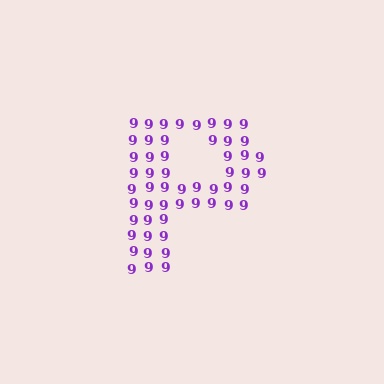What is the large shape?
The large shape is the letter P.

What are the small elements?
The small elements are digit 9's.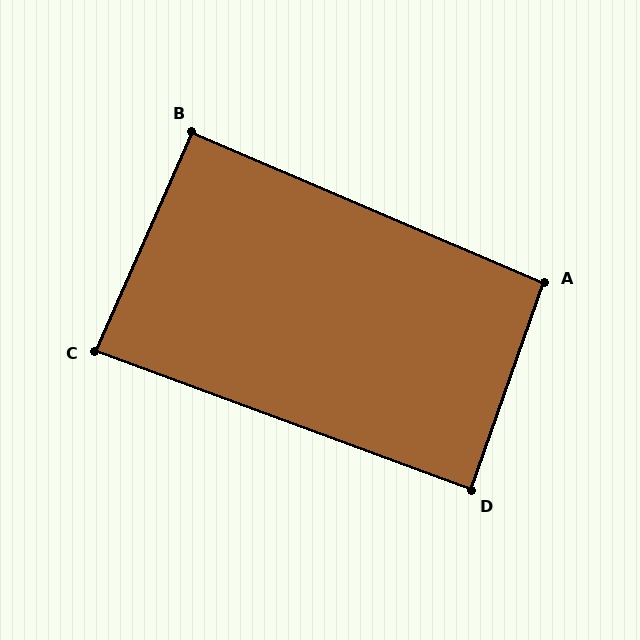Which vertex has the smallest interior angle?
C, at approximately 86 degrees.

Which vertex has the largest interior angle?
A, at approximately 94 degrees.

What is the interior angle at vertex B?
Approximately 91 degrees (approximately right).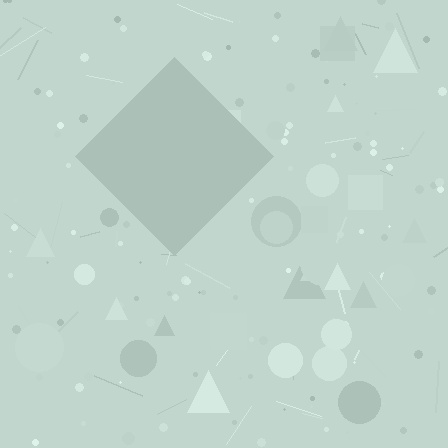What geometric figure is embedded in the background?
A diamond is embedded in the background.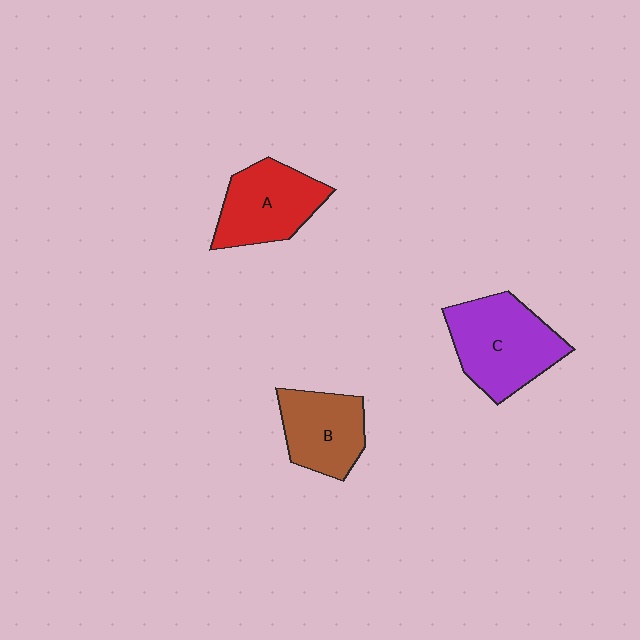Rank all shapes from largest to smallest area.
From largest to smallest: C (purple), A (red), B (brown).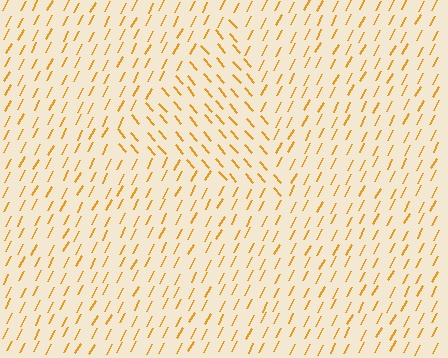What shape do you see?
I see a triangle.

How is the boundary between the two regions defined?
The boundary is defined purely by a change in line orientation (approximately 68 degrees difference). All lines are the same color and thickness.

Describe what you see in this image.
The image is filled with small orange line segments. A triangle region in the image has lines oriented differently from the surrounding lines, creating a visible texture boundary.